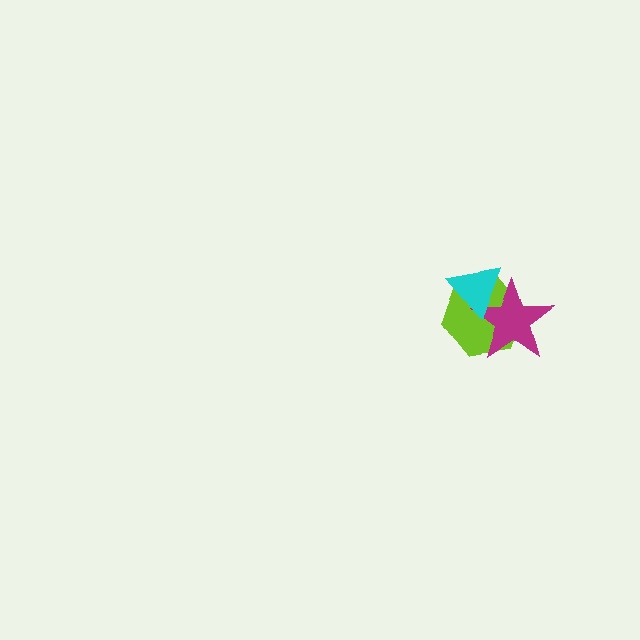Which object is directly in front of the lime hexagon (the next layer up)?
The magenta star is directly in front of the lime hexagon.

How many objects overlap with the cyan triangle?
2 objects overlap with the cyan triangle.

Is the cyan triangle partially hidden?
No, no other shape covers it.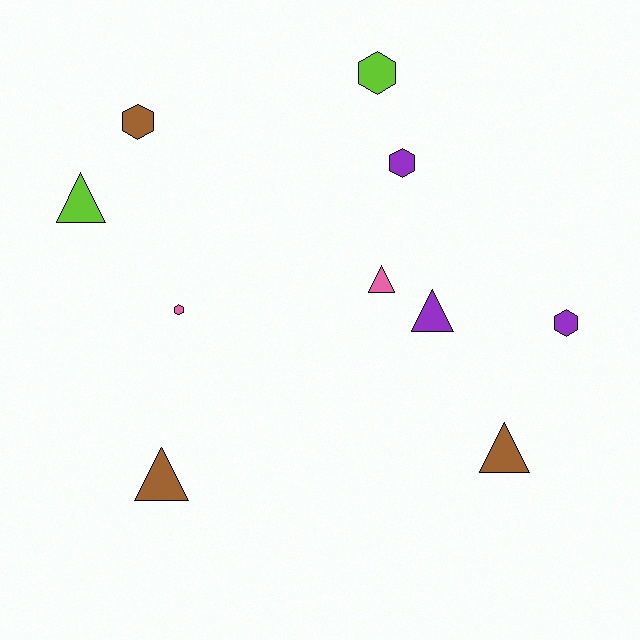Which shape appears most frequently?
Triangle, with 5 objects.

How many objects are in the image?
There are 10 objects.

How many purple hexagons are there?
There are 2 purple hexagons.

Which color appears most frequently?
Purple, with 3 objects.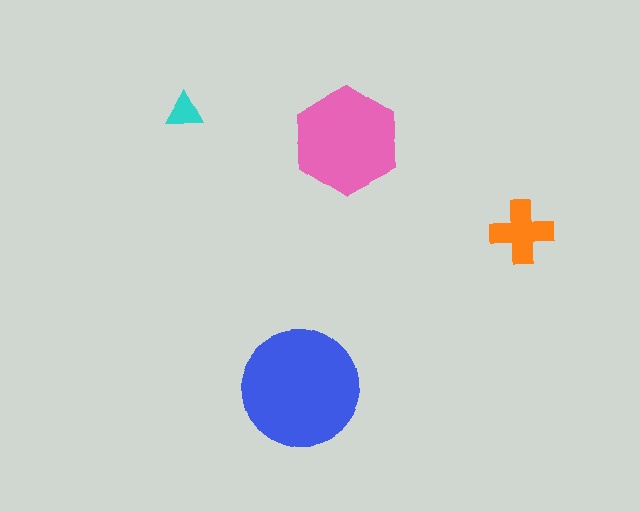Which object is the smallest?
The cyan triangle.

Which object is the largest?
The blue circle.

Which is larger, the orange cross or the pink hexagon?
The pink hexagon.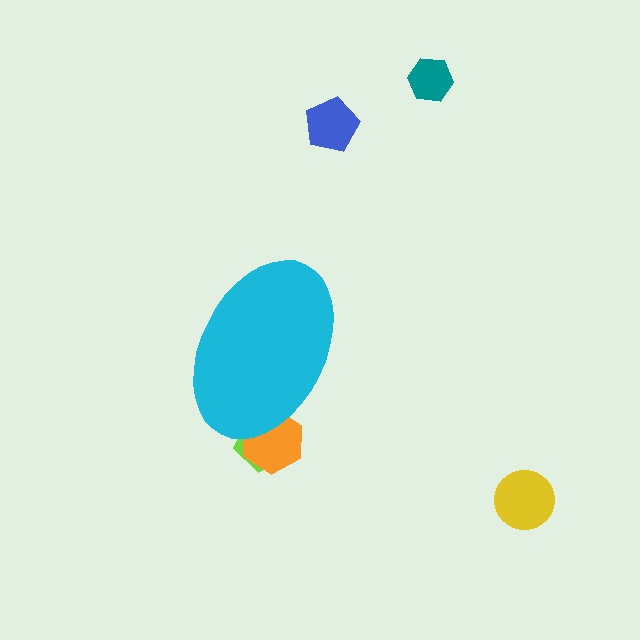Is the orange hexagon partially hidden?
Yes, the orange hexagon is partially hidden behind the cyan ellipse.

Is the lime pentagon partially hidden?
Yes, the lime pentagon is partially hidden behind the cyan ellipse.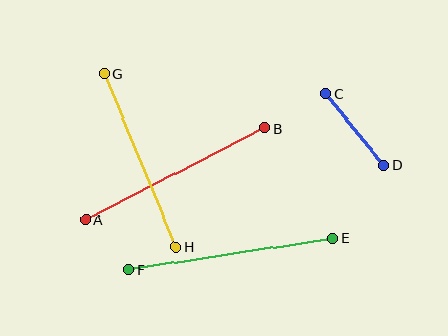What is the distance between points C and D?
The distance is approximately 92 pixels.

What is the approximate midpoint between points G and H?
The midpoint is at approximately (140, 160) pixels.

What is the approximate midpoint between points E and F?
The midpoint is at approximately (231, 254) pixels.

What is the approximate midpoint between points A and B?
The midpoint is at approximately (175, 174) pixels.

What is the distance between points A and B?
The distance is approximately 201 pixels.